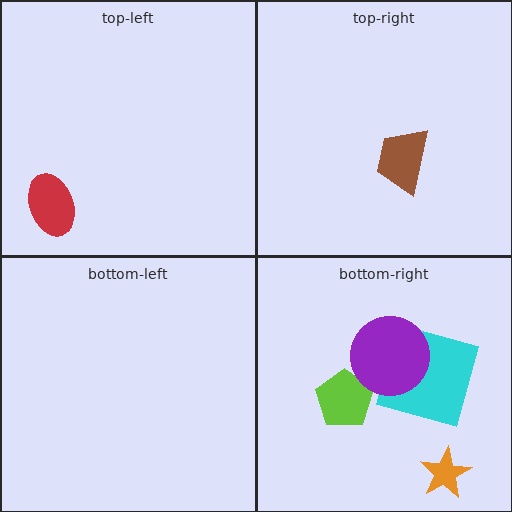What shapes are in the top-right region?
The brown trapezoid.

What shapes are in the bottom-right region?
The orange star, the lime pentagon, the cyan square, the purple circle.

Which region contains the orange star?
The bottom-right region.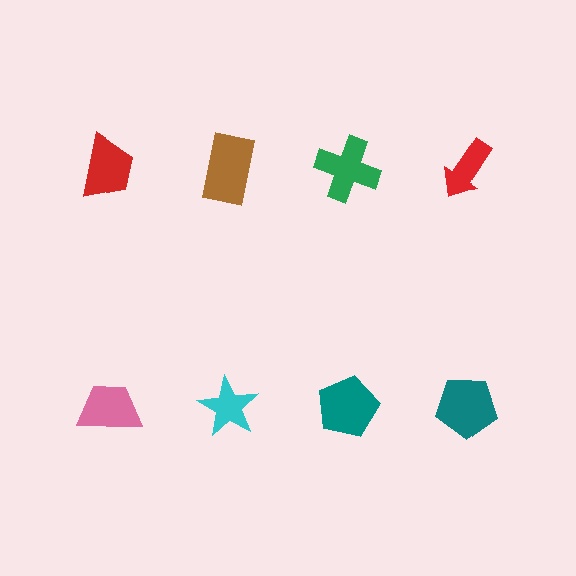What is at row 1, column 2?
A brown rectangle.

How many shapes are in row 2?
4 shapes.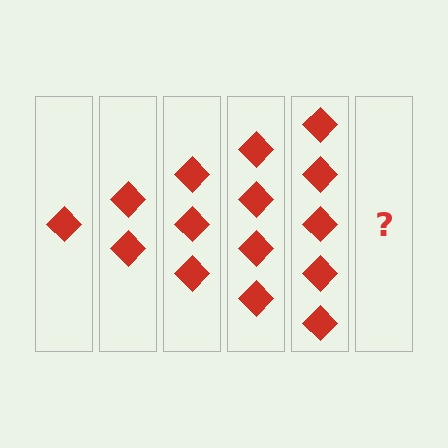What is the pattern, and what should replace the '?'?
The pattern is that each step adds one more diamond. The '?' should be 6 diamonds.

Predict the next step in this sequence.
The next step is 6 diamonds.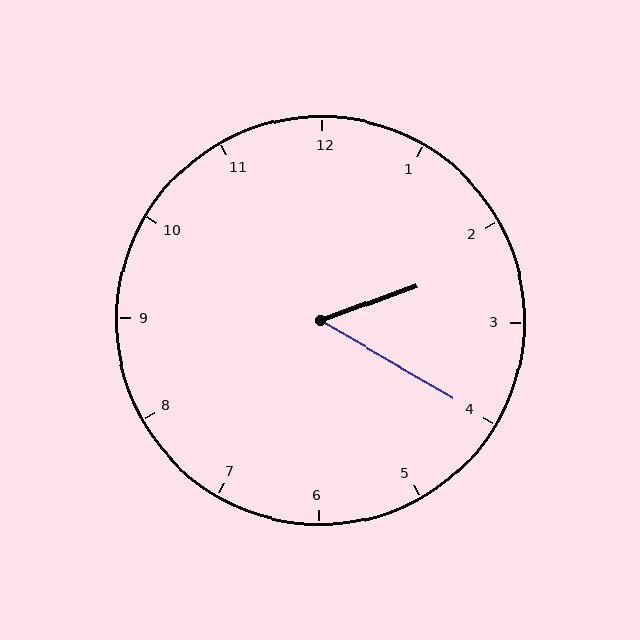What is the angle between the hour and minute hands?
Approximately 50 degrees.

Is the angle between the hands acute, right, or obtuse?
It is acute.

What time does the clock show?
2:20.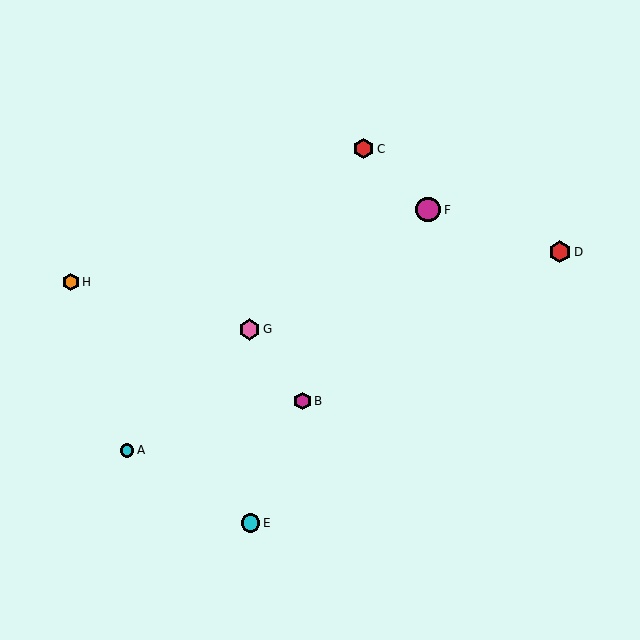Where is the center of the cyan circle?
The center of the cyan circle is at (251, 523).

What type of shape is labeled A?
Shape A is a cyan circle.